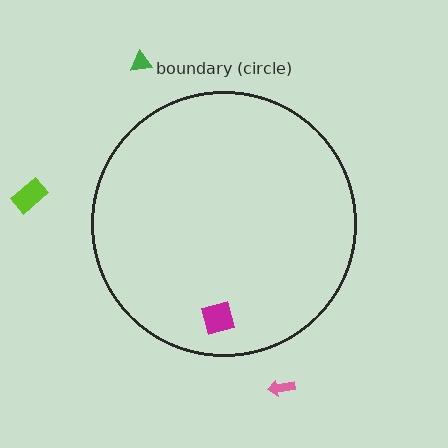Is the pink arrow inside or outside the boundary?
Outside.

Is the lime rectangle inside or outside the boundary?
Outside.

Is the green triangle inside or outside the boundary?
Outside.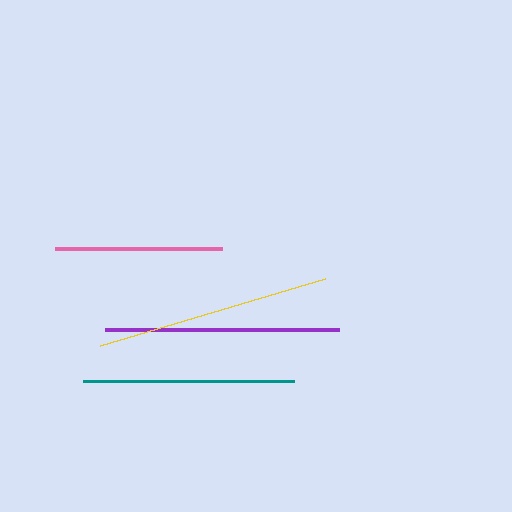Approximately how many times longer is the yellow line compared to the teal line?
The yellow line is approximately 1.1 times the length of the teal line.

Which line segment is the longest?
The yellow line is the longest at approximately 234 pixels.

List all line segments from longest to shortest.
From longest to shortest: yellow, purple, teal, pink.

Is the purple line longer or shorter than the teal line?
The purple line is longer than the teal line.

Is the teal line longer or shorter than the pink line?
The teal line is longer than the pink line.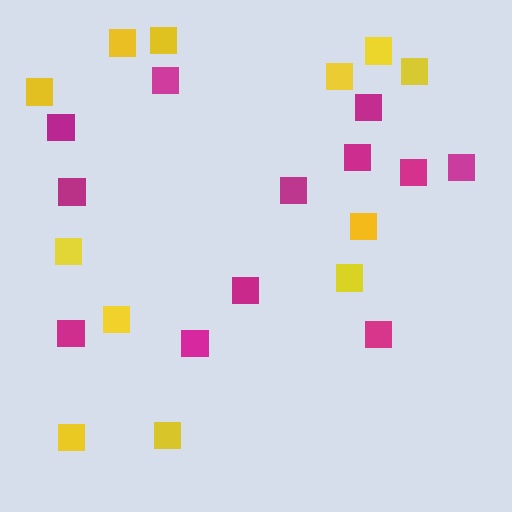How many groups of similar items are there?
There are 2 groups: one group of magenta squares (12) and one group of yellow squares (12).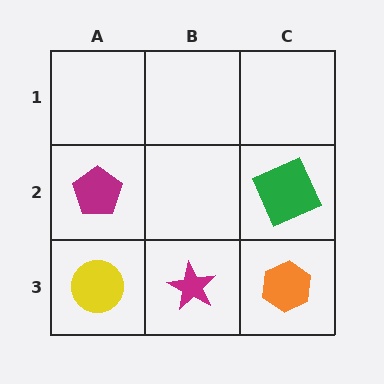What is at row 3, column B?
A magenta star.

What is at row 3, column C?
An orange hexagon.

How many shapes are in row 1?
0 shapes.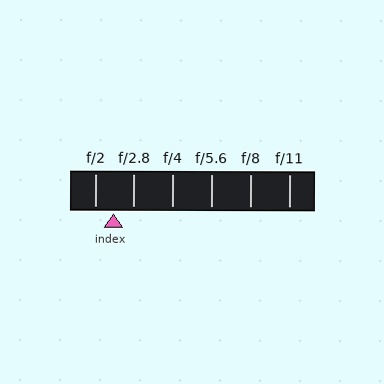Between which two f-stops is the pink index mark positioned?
The index mark is between f/2 and f/2.8.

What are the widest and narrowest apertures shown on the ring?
The widest aperture shown is f/2 and the narrowest is f/11.